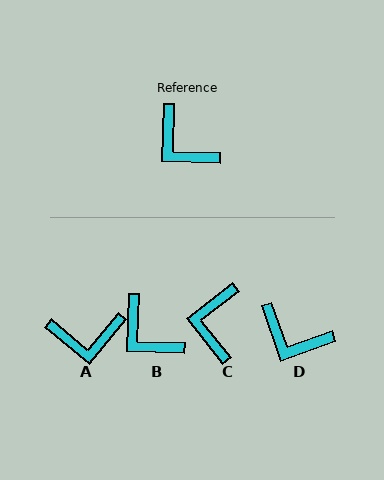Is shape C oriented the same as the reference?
No, it is off by about 50 degrees.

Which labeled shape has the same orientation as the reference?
B.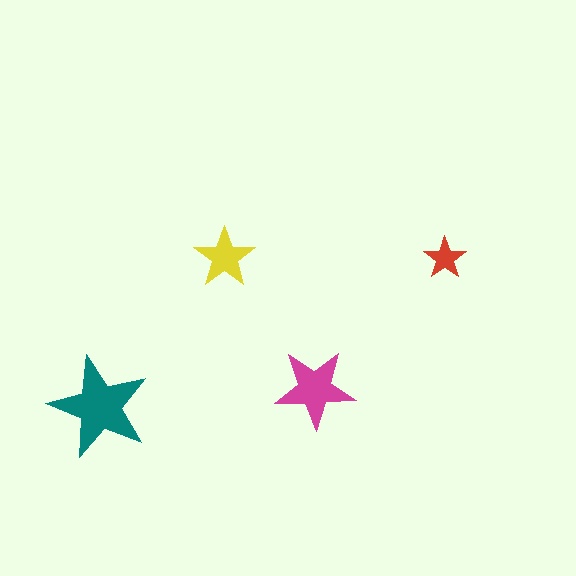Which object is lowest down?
The teal star is bottommost.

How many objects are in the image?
There are 4 objects in the image.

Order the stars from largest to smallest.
the teal one, the magenta one, the yellow one, the red one.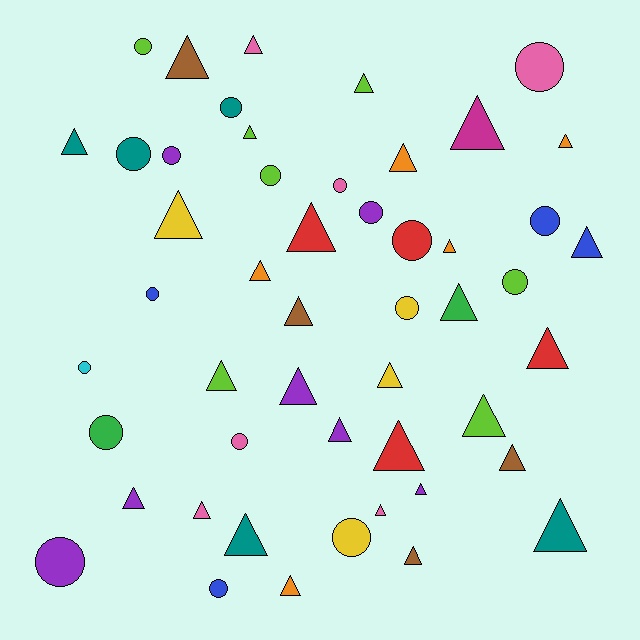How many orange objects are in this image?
There are 5 orange objects.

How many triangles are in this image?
There are 31 triangles.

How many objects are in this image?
There are 50 objects.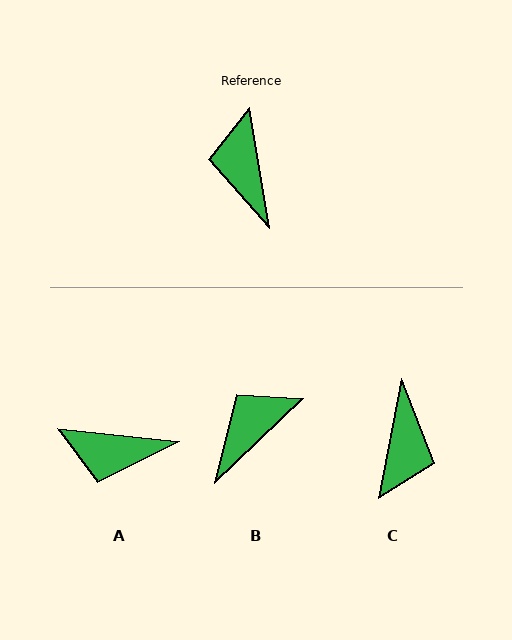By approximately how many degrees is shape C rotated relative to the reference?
Approximately 160 degrees counter-clockwise.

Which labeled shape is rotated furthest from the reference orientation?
C, about 160 degrees away.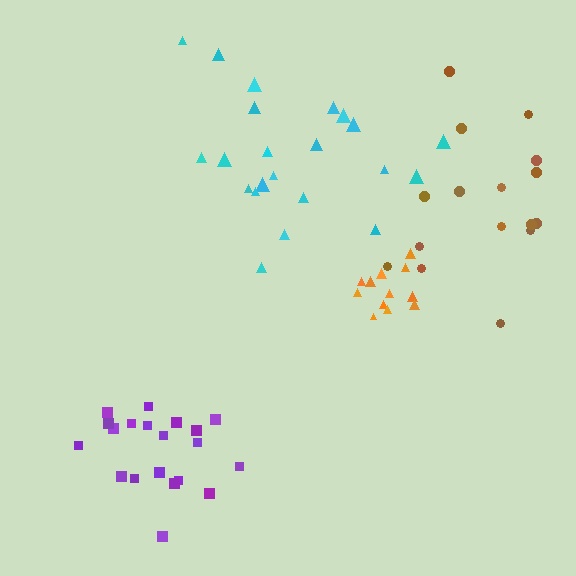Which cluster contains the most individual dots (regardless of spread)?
Cyan (22).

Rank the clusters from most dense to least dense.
orange, purple, cyan, brown.